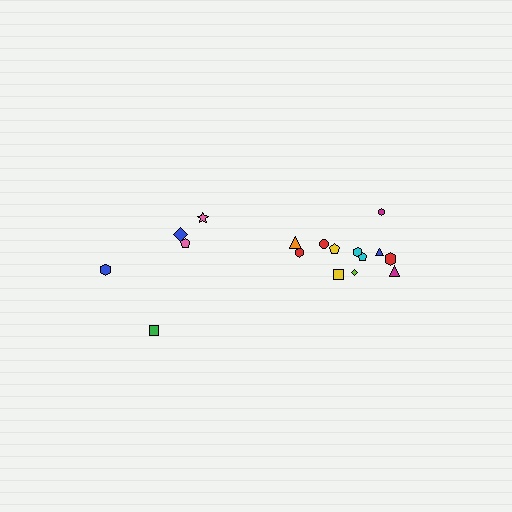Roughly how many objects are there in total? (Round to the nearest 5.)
Roughly 15 objects in total.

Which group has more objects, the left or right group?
The right group.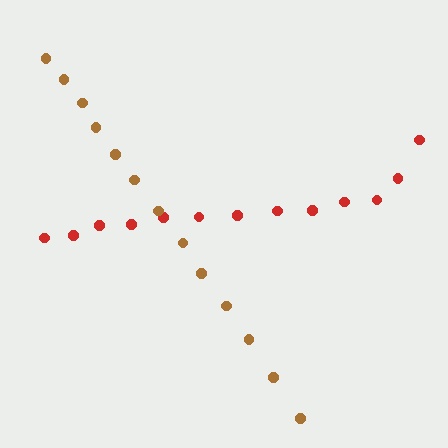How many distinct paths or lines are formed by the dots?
There are 2 distinct paths.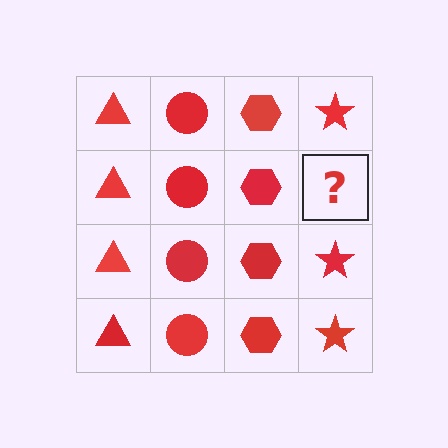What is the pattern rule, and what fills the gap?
The rule is that each column has a consistent shape. The gap should be filled with a red star.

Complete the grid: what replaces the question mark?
The question mark should be replaced with a red star.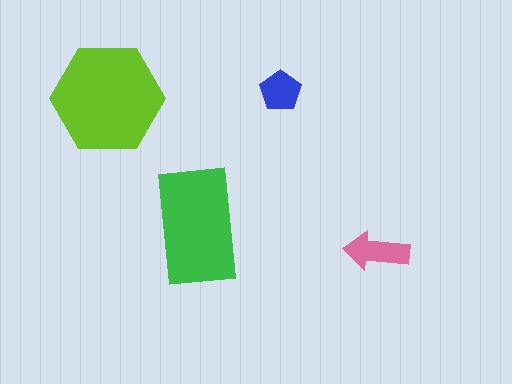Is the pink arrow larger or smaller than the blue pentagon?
Larger.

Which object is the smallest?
The blue pentagon.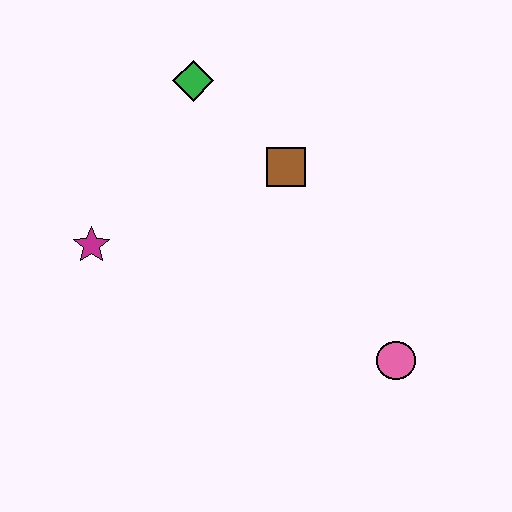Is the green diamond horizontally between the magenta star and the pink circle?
Yes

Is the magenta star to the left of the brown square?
Yes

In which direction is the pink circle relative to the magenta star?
The pink circle is to the right of the magenta star.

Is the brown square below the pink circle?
No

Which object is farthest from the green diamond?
The pink circle is farthest from the green diamond.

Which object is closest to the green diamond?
The brown square is closest to the green diamond.